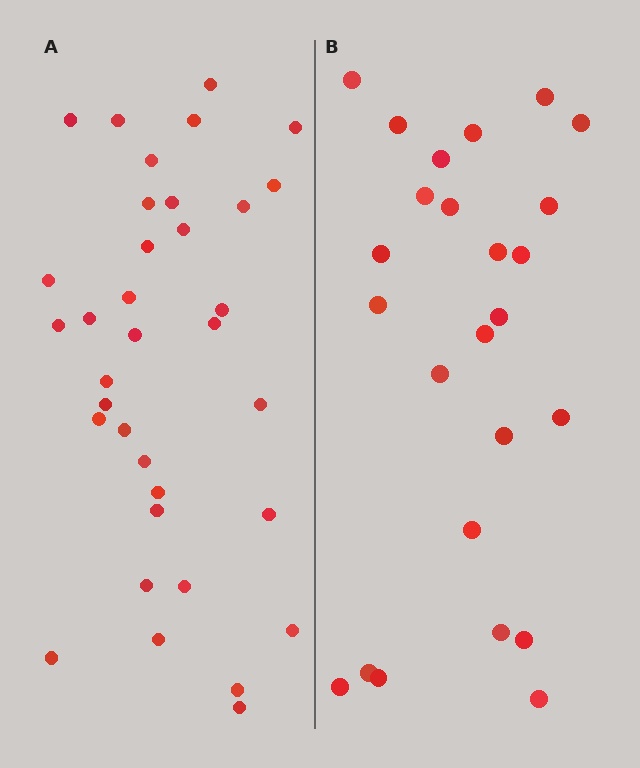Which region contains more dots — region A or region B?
Region A (the left region) has more dots.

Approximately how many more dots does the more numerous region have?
Region A has roughly 10 or so more dots than region B.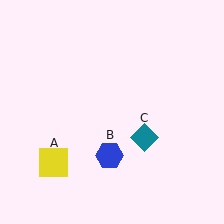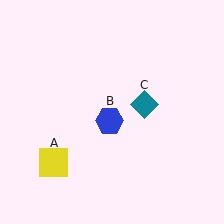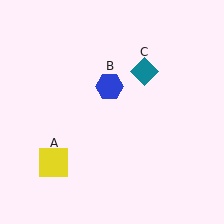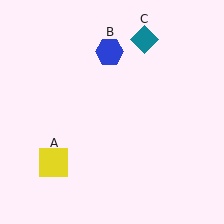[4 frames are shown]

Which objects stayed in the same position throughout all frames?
Yellow square (object A) remained stationary.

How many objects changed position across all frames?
2 objects changed position: blue hexagon (object B), teal diamond (object C).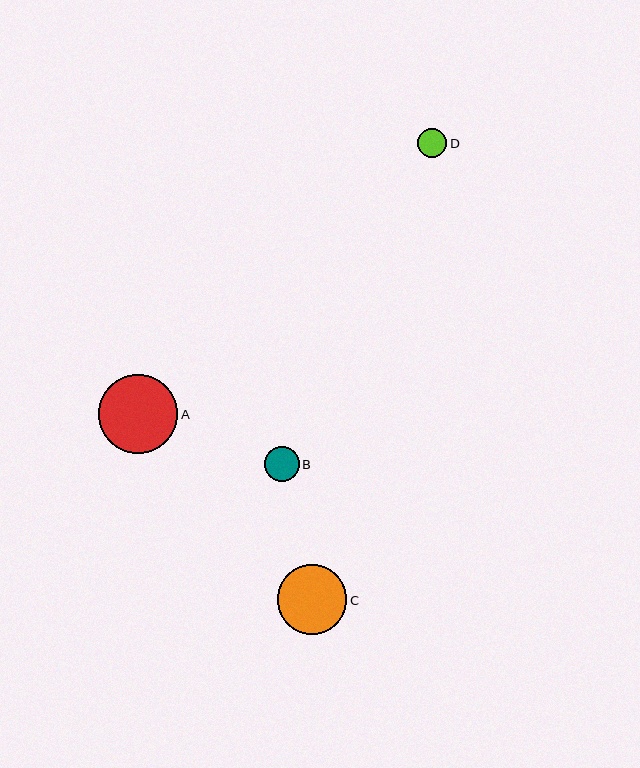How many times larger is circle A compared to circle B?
Circle A is approximately 2.3 times the size of circle B.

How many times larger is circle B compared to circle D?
Circle B is approximately 1.2 times the size of circle D.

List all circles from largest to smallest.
From largest to smallest: A, C, B, D.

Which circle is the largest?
Circle A is the largest with a size of approximately 79 pixels.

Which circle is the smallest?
Circle D is the smallest with a size of approximately 29 pixels.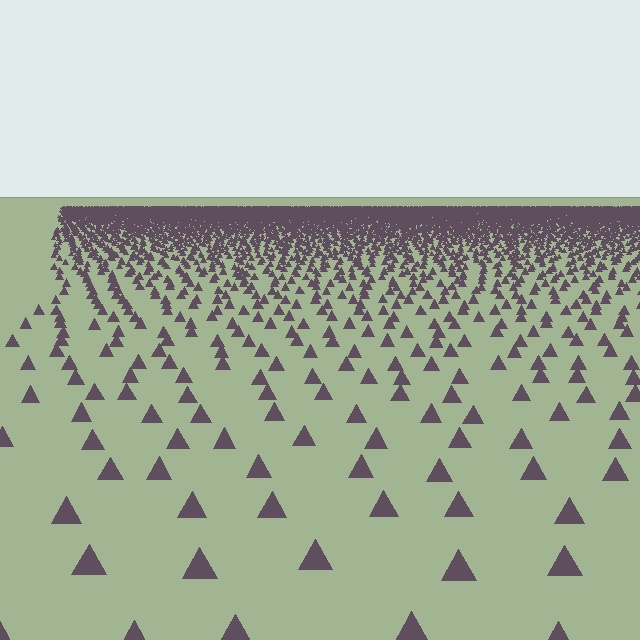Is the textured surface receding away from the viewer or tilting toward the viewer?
The surface is receding away from the viewer. Texture elements get smaller and denser toward the top.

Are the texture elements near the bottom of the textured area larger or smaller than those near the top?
Larger. Near the bottom, elements are closer to the viewer and appear at a bigger on-screen size.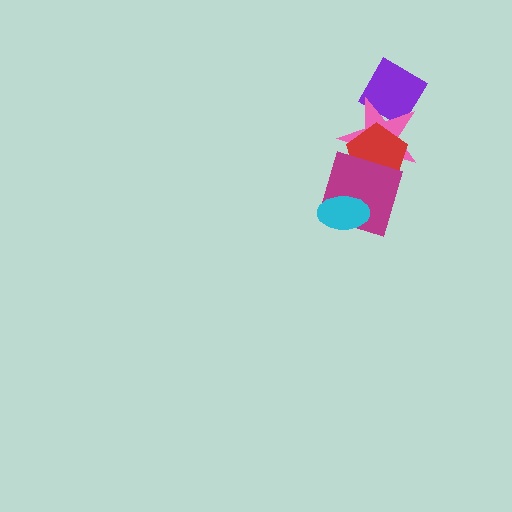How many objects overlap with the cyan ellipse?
1 object overlaps with the cyan ellipse.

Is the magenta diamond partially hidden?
Yes, it is partially covered by another shape.